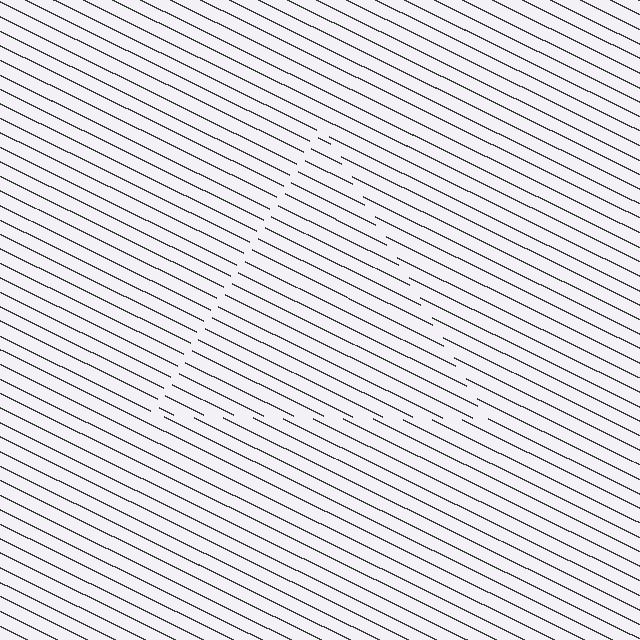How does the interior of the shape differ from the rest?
The interior of the shape contains the same grating, shifted by half a period — the contour is defined by the phase discontinuity where line-ends from the inner and outer gratings abut.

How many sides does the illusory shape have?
3 sides — the line-ends trace a triangle.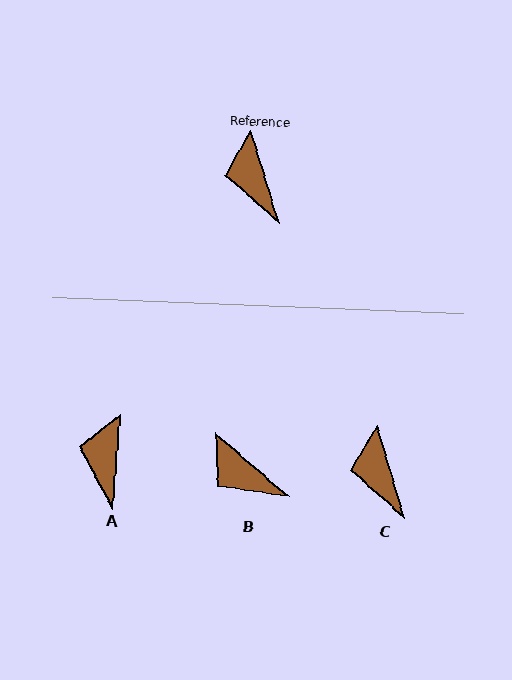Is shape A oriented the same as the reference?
No, it is off by about 21 degrees.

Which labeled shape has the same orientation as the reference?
C.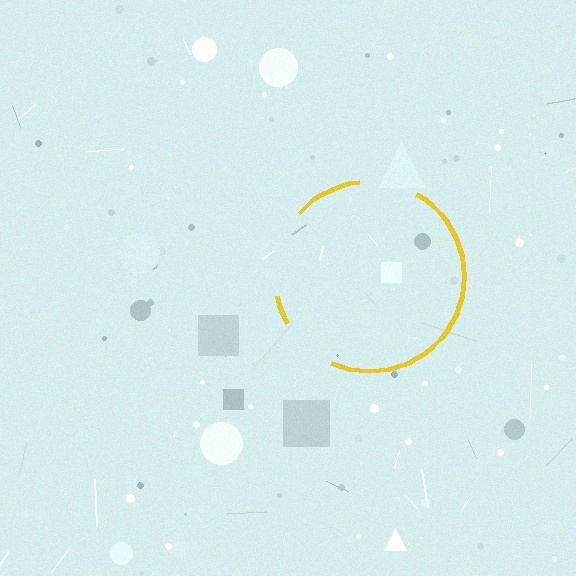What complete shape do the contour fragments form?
The contour fragments form a circle.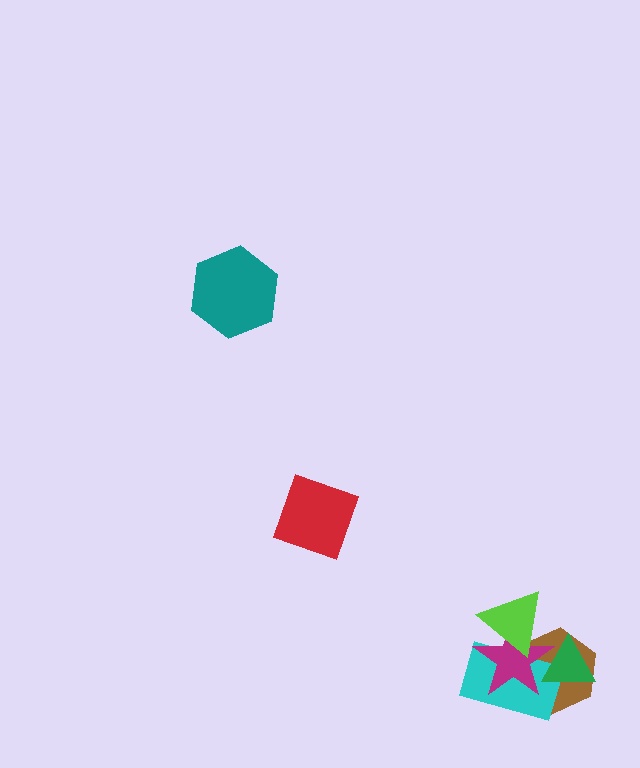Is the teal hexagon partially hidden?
No, no other shape covers it.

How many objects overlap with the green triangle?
3 objects overlap with the green triangle.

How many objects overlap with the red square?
0 objects overlap with the red square.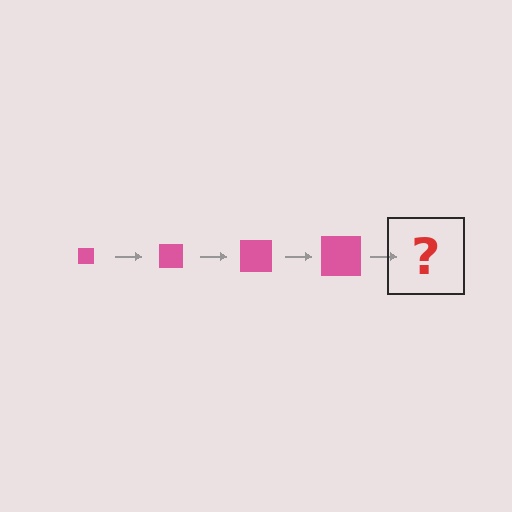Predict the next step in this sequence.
The next step is a pink square, larger than the previous one.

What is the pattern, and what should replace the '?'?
The pattern is that the square gets progressively larger each step. The '?' should be a pink square, larger than the previous one.